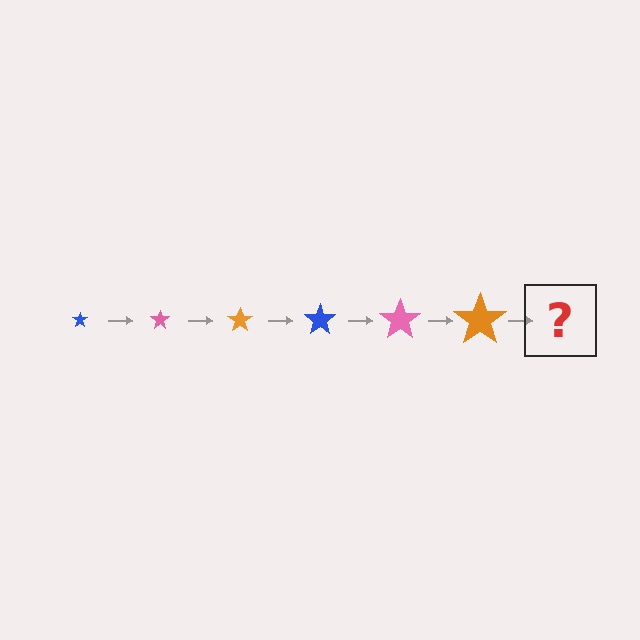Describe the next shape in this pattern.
It should be a blue star, larger than the previous one.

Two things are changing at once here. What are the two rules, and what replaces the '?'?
The two rules are that the star grows larger each step and the color cycles through blue, pink, and orange. The '?' should be a blue star, larger than the previous one.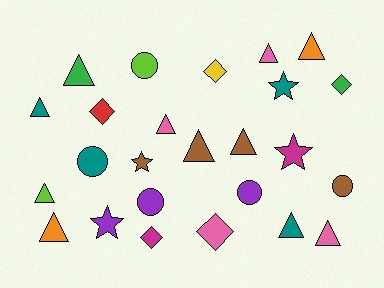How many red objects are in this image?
There is 1 red object.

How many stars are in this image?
There are 4 stars.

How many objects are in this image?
There are 25 objects.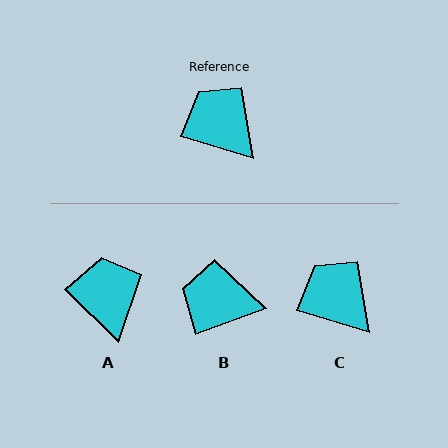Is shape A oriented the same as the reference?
No, it is off by about 28 degrees.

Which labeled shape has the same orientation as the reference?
C.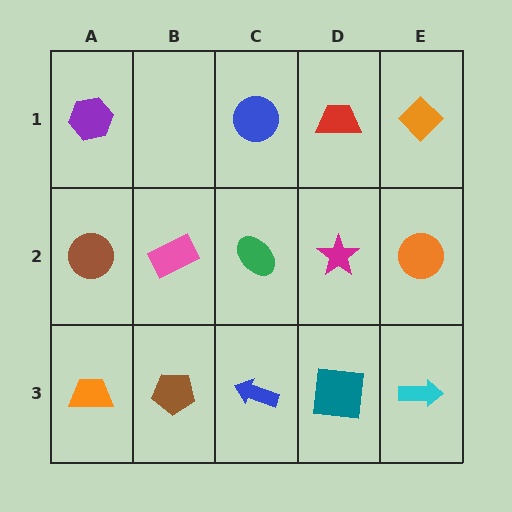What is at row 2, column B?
A pink rectangle.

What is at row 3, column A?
An orange trapezoid.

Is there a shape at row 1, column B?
No, that cell is empty.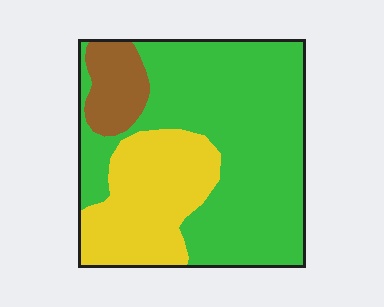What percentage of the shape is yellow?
Yellow covers about 25% of the shape.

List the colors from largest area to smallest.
From largest to smallest: green, yellow, brown.